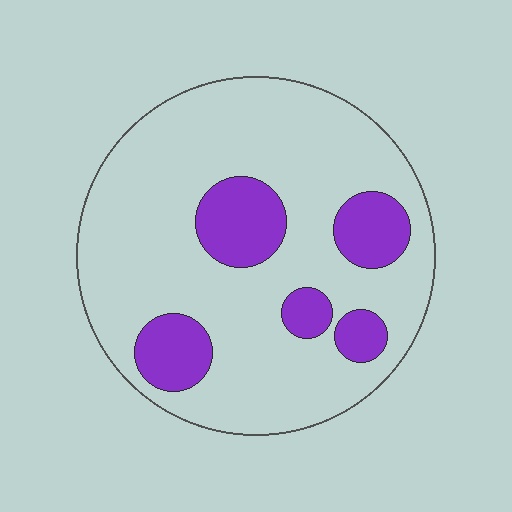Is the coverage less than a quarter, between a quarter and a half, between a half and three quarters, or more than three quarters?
Less than a quarter.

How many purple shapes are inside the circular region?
5.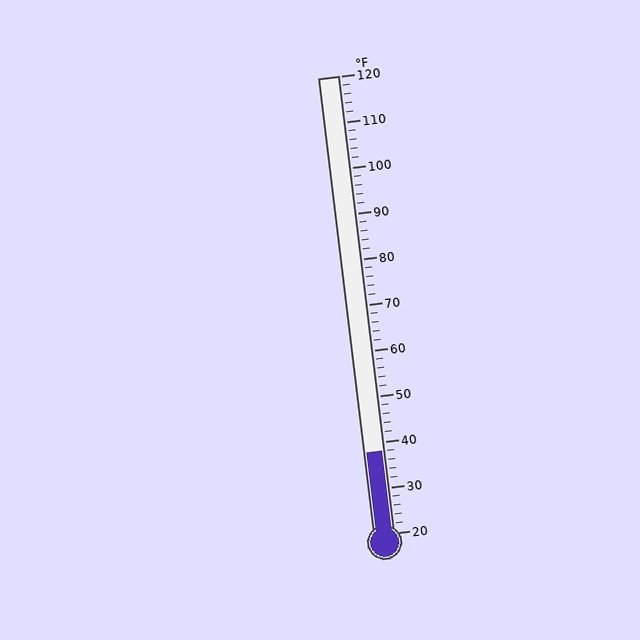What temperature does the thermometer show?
The thermometer shows approximately 38°F.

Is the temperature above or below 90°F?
The temperature is below 90°F.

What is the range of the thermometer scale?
The thermometer scale ranges from 20°F to 120°F.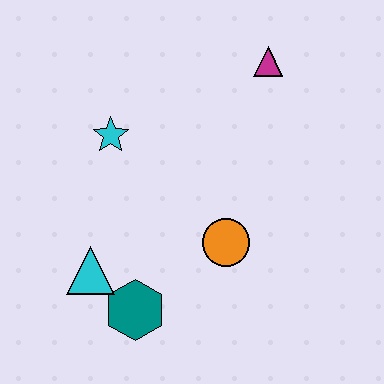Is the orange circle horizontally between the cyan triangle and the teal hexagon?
No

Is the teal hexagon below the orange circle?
Yes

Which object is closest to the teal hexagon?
The cyan triangle is closest to the teal hexagon.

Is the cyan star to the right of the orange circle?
No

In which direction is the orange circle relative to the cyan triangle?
The orange circle is to the right of the cyan triangle.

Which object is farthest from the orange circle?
The magenta triangle is farthest from the orange circle.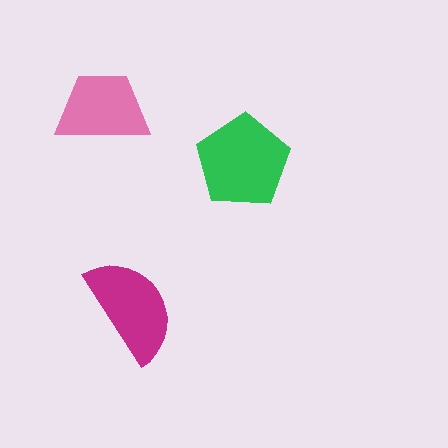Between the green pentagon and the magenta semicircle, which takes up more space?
The green pentagon.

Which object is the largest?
The green pentagon.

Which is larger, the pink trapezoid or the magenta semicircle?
The magenta semicircle.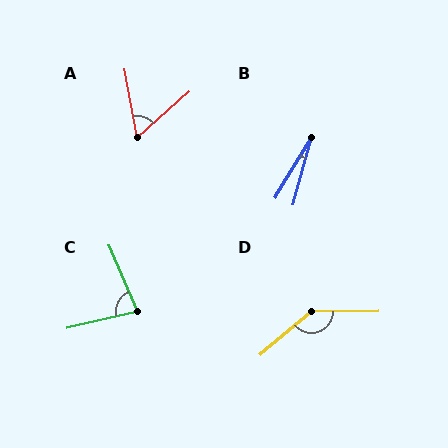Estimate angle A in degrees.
Approximately 59 degrees.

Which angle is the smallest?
B, at approximately 15 degrees.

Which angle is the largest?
D, at approximately 140 degrees.